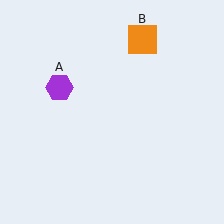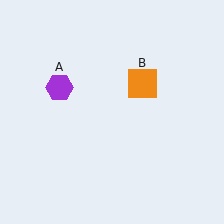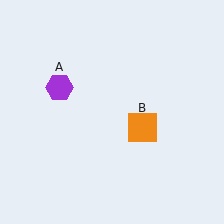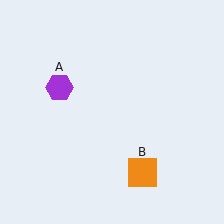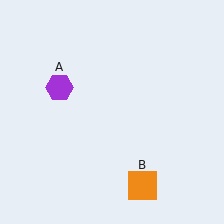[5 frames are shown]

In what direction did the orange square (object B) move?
The orange square (object B) moved down.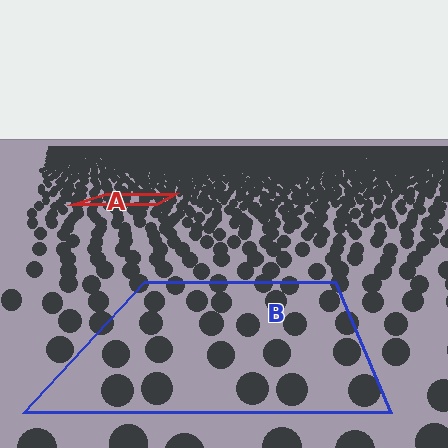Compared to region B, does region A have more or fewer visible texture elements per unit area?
Region A has more texture elements per unit area — they are packed more densely because it is farther away.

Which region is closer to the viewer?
Region B is closer. The texture elements there are larger and more spread out.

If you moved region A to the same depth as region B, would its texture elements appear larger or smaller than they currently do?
They would appear larger. At a closer depth, the same texture elements are projected at a bigger on-screen size.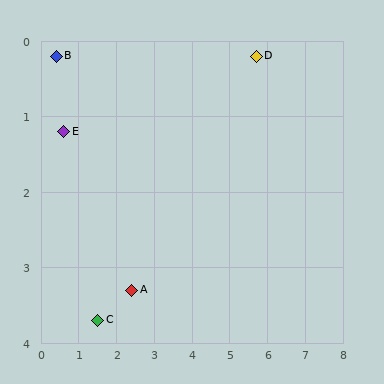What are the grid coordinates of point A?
Point A is at approximately (2.4, 3.3).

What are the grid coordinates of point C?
Point C is at approximately (1.5, 3.7).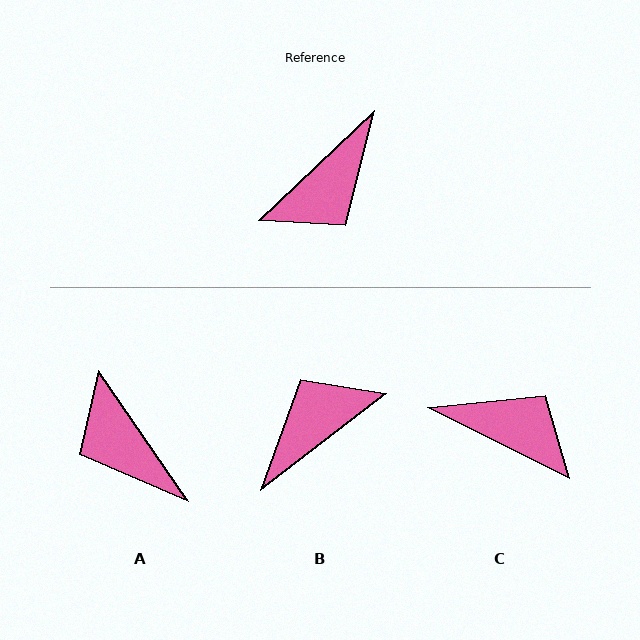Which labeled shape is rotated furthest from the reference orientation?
B, about 174 degrees away.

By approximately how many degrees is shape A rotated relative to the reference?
Approximately 99 degrees clockwise.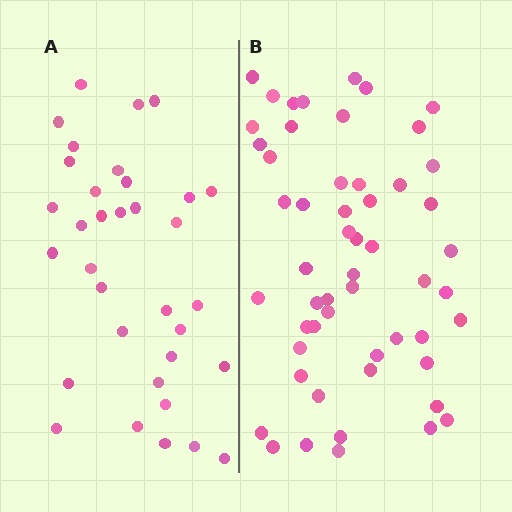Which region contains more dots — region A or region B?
Region B (the right region) has more dots.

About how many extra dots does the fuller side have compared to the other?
Region B has approximately 20 more dots than region A.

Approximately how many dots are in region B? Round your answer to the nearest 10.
About 50 dots. (The exact count is 54, which rounds to 50.)